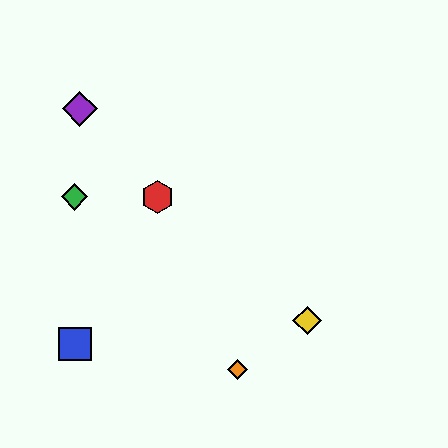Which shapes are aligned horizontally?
The red hexagon, the green diamond are aligned horizontally.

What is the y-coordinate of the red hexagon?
The red hexagon is at y≈197.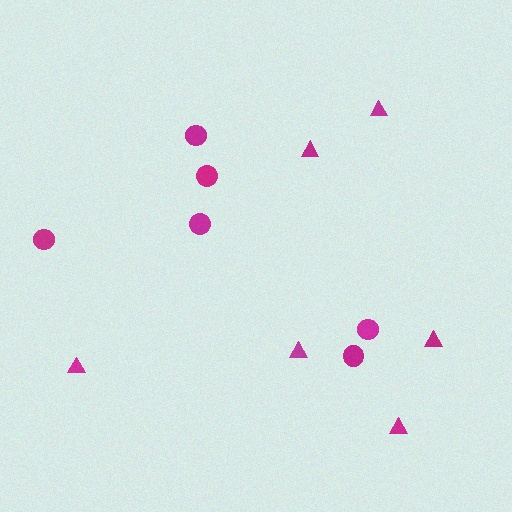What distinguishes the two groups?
There are 2 groups: one group of triangles (6) and one group of circles (6).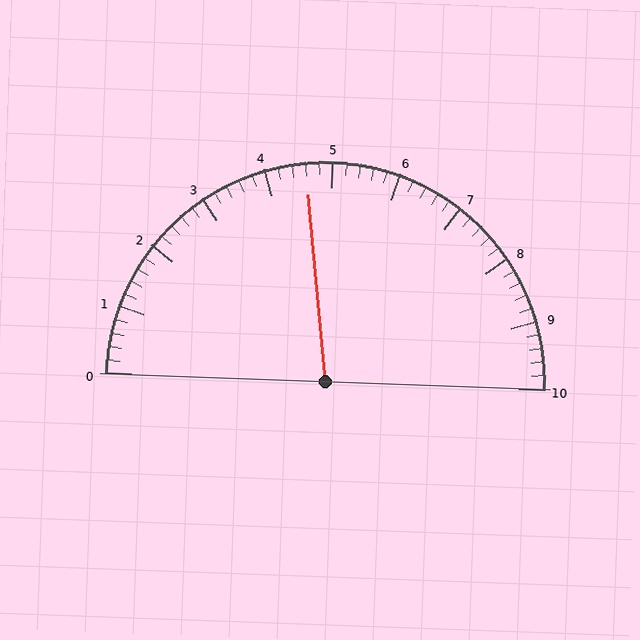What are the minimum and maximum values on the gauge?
The gauge ranges from 0 to 10.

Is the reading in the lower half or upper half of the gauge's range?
The reading is in the lower half of the range (0 to 10).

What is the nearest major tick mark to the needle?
The nearest major tick mark is 5.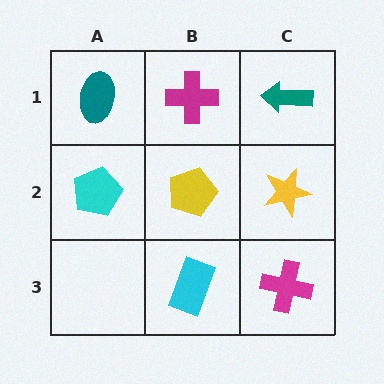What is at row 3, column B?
A cyan rectangle.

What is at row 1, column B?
A magenta cross.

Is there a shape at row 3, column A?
No, that cell is empty.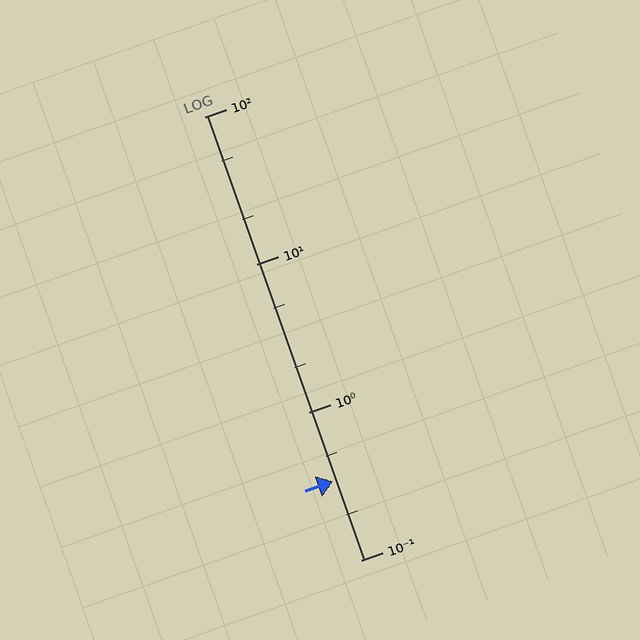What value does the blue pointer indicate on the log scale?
The pointer indicates approximately 0.34.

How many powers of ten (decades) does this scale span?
The scale spans 3 decades, from 0.1 to 100.